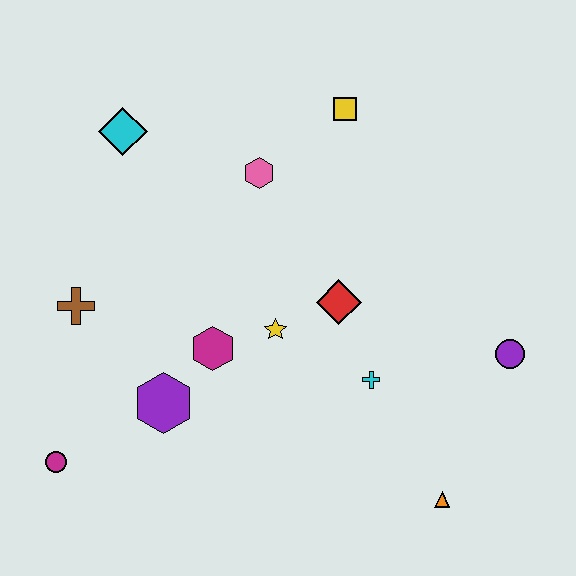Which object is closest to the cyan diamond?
The pink hexagon is closest to the cyan diamond.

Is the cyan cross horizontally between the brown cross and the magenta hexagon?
No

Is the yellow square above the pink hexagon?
Yes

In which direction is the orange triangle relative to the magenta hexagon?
The orange triangle is to the right of the magenta hexagon.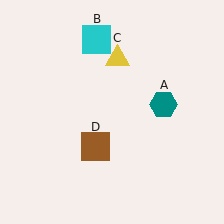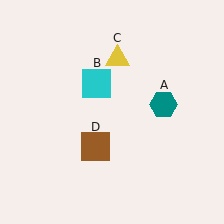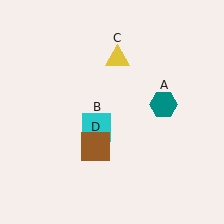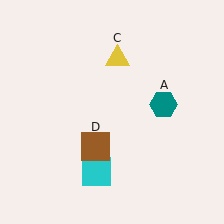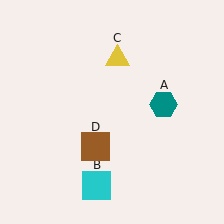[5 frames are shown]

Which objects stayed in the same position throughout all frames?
Teal hexagon (object A) and yellow triangle (object C) and brown square (object D) remained stationary.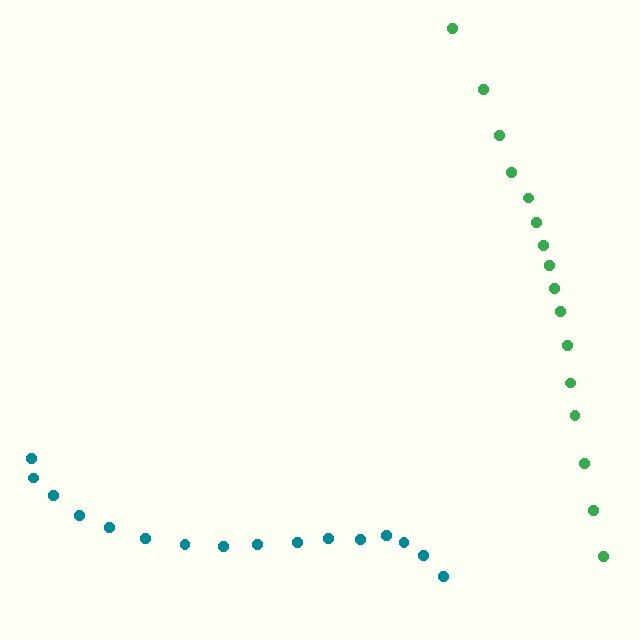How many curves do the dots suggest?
There are 2 distinct paths.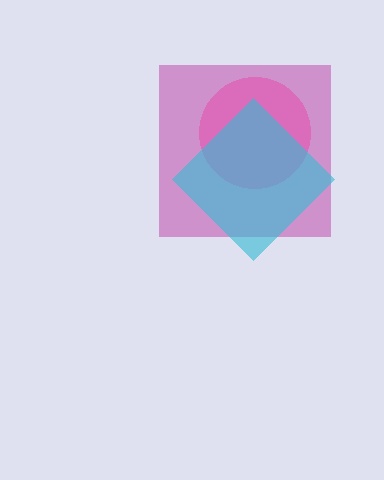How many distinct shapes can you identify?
There are 3 distinct shapes: a magenta square, a pink circle, a cyan diamond.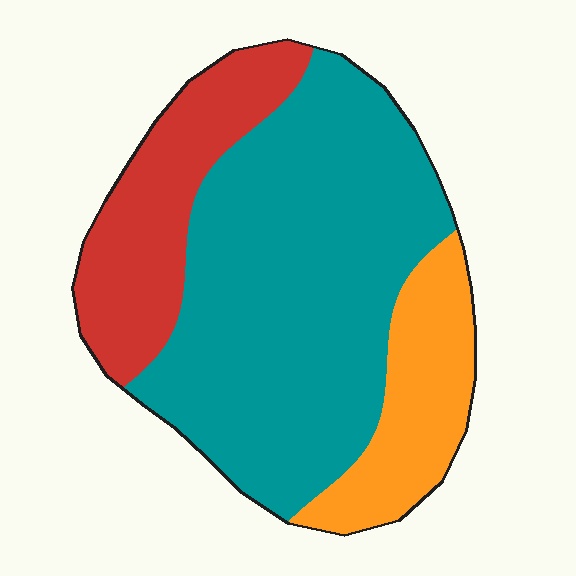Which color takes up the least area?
Orange, at roughly 15%.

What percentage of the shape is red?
Red takes up about one fifth (1/5) of the shape.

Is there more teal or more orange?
Teal.